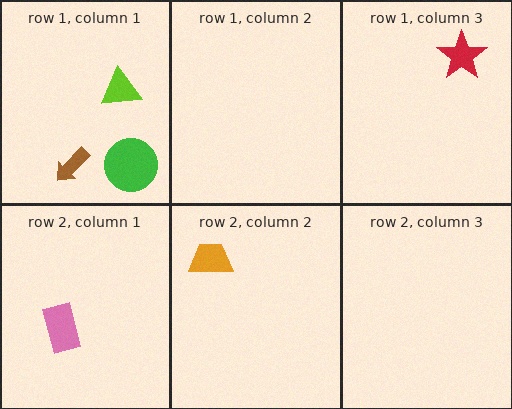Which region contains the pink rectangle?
The row 2, column 1 region.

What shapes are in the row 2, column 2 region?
The orange trapezoid.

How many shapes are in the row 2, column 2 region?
1.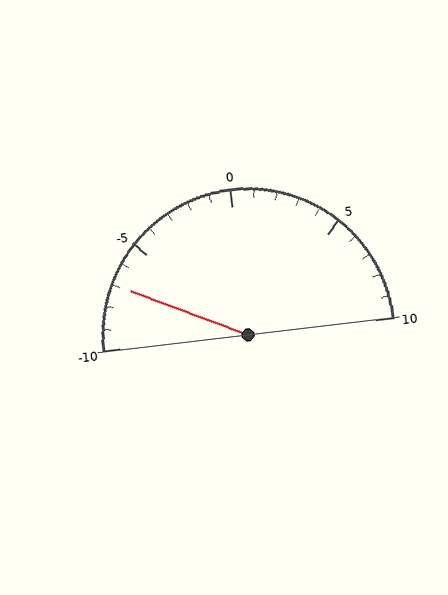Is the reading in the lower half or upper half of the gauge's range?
The reading is in the lower half of the range (-10 to 10).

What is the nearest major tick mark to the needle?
The nearest major tick mark is -5.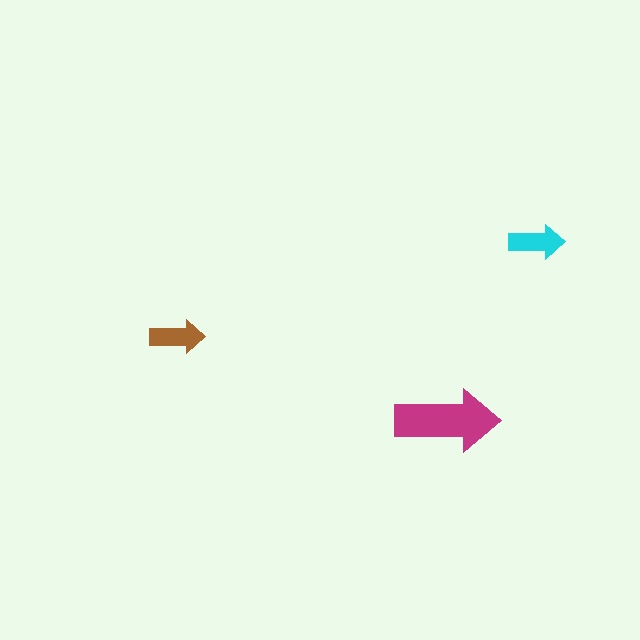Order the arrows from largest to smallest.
the magenta one, the cyan one, the brown one.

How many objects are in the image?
There are 3 objects in the image.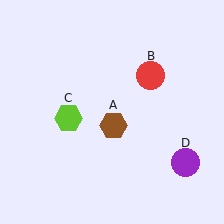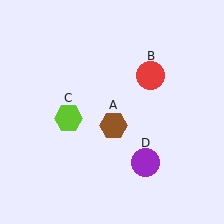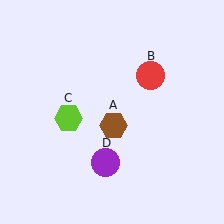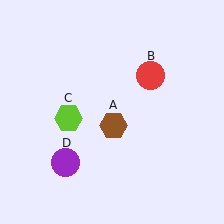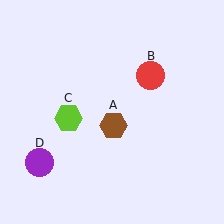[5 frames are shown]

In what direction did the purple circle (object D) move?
The purple circle (object D) moved left.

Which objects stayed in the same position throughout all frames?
Brown hexagon (object A) and red circle (object B) and lime hexagon (object C) remained stationary.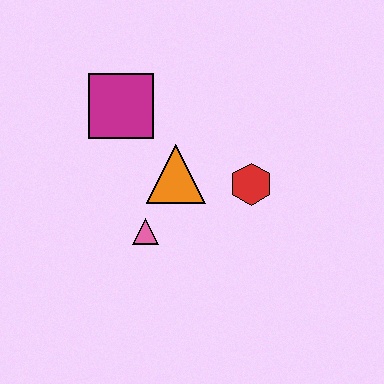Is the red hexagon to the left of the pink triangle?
No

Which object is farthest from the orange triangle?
The magenta square is farthest from the orange triangle.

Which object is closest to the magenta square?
The orange triangle is closest to the magenta square.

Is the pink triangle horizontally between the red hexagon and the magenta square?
Yes